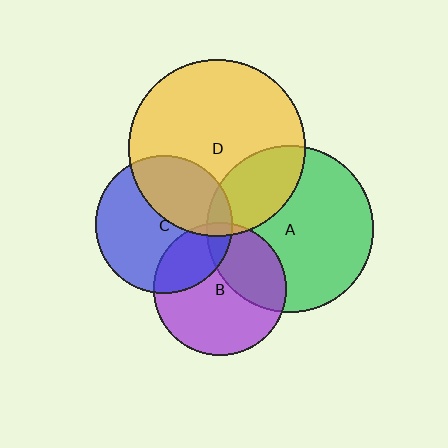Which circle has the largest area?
Circle D (yellow).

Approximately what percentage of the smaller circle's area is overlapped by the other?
Approximately 5%.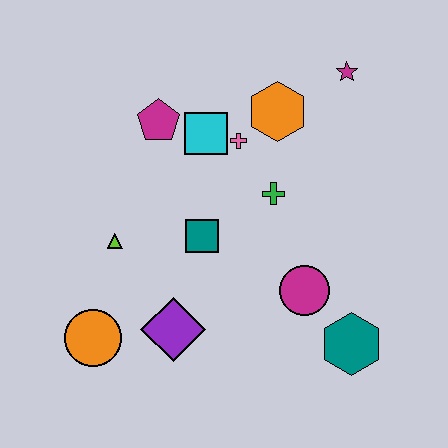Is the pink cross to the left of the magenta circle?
Yes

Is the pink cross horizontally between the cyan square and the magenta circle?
Yes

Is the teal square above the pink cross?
No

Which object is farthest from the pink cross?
The orange circle is farthest from the pink cross.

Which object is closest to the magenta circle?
The teal hexagon is closest to the magenta circle.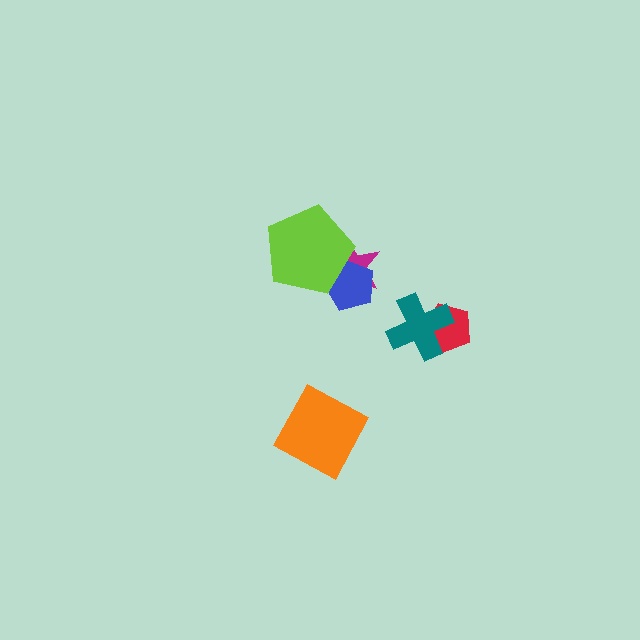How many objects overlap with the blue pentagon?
2 objects overlap with the blue pentagon.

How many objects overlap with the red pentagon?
1 object overlaps with the red pentagon.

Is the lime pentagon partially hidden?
No, no other shape covers it.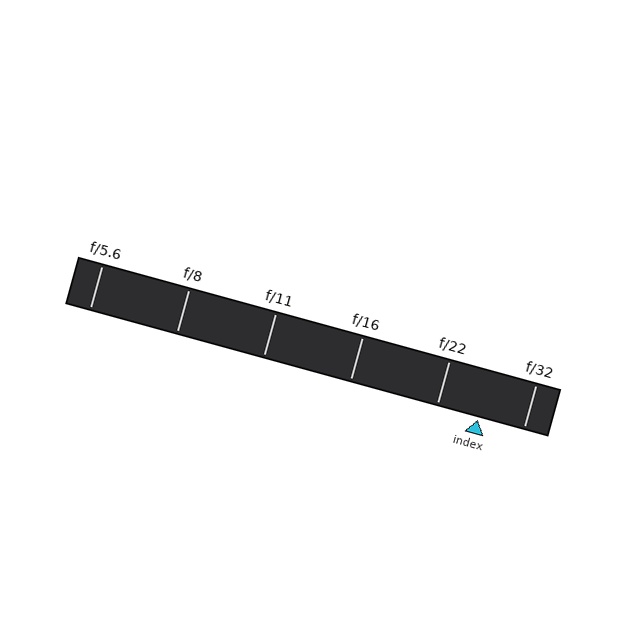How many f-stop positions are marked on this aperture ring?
There are 6 f-stop positions marked.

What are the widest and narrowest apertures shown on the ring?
The widest aperture shown is f/5.6 and the narrowest is f/32.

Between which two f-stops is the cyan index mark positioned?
The index mark is between f/22 and f/32.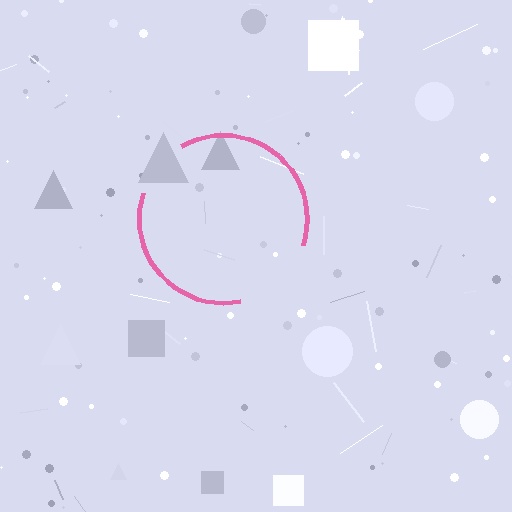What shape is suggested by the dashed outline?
The dashed outline suggests a circle.